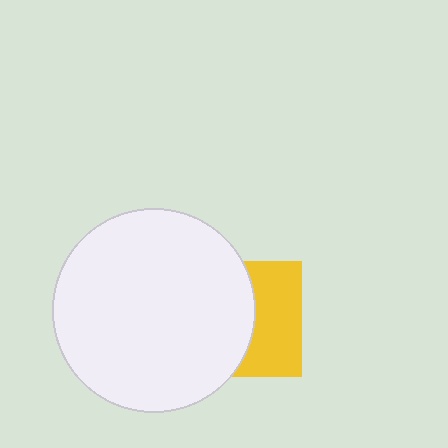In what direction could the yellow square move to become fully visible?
The yellow square could move right. That would shift it out from behind the white circle entirely.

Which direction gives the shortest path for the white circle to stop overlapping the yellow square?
Moving left gives the shortest separation.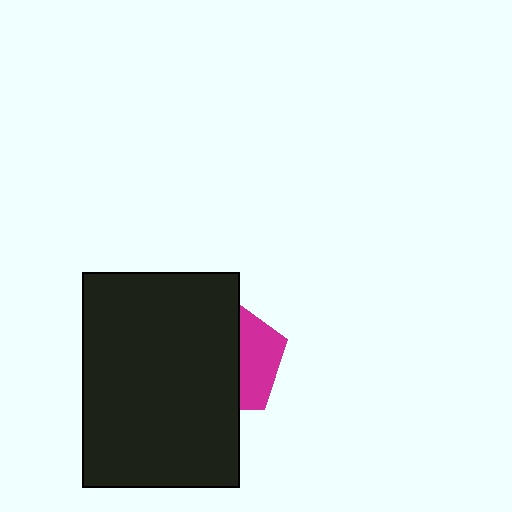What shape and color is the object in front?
The object in front is a black rectangle.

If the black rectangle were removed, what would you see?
You would see the complete magenta pentagon.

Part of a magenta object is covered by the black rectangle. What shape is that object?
It is a pentagon.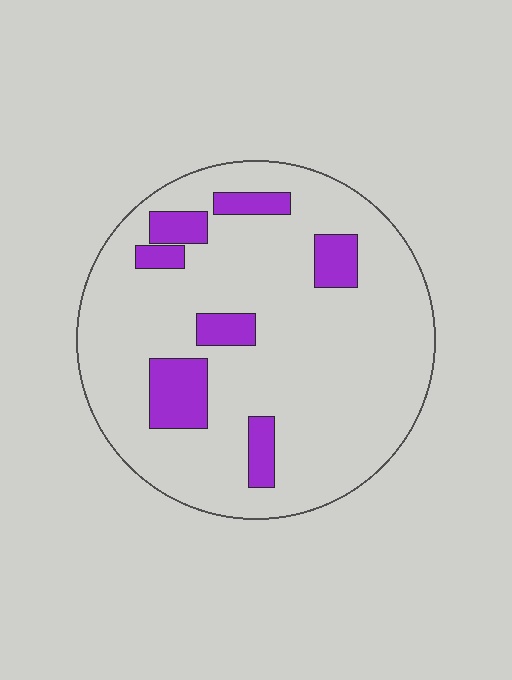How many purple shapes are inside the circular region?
7.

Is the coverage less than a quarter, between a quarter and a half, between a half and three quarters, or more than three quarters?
Less than a quarter.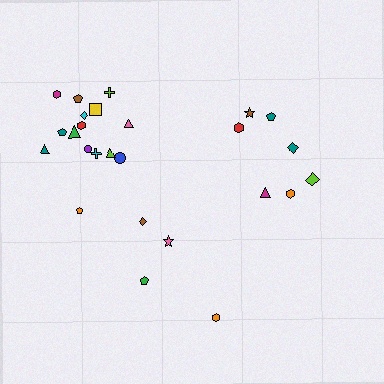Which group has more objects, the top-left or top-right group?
The top-left group.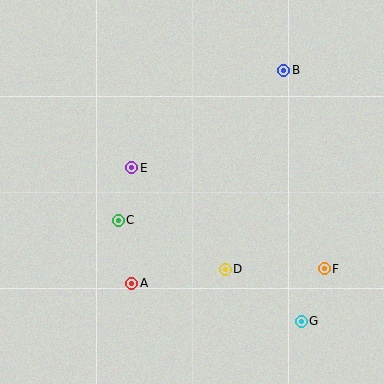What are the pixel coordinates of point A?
Point A is at (132, 283).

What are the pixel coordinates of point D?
Point D is at (225, 269).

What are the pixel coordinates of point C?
Point C is at (118, 220).